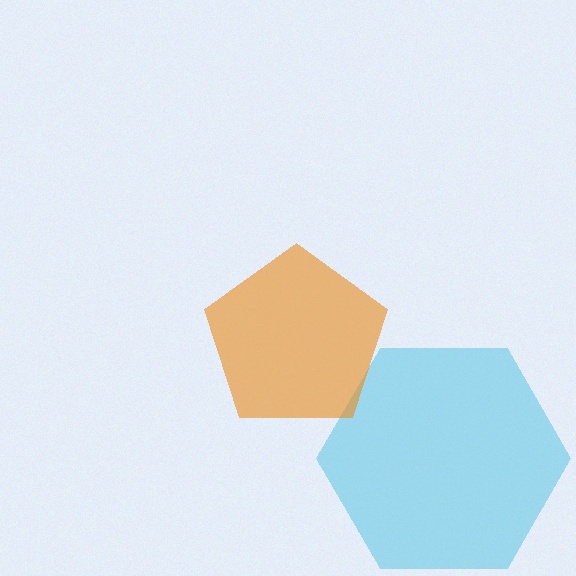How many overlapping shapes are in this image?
There are 2 overlapping shapes in the image.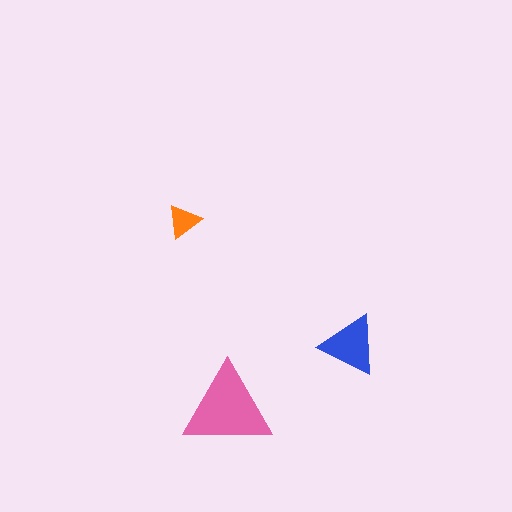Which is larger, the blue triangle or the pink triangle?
The pink one.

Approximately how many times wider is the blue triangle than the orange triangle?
About 2 times wider.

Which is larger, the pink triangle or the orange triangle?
The pink one.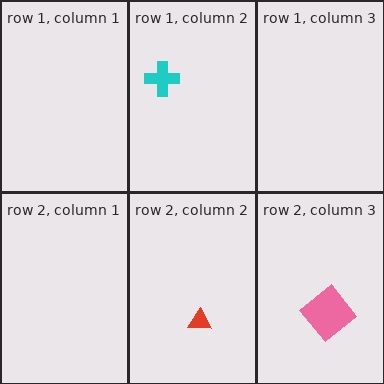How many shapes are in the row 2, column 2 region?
1.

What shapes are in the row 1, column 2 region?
The cyan cross.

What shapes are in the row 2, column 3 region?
The pink diamond.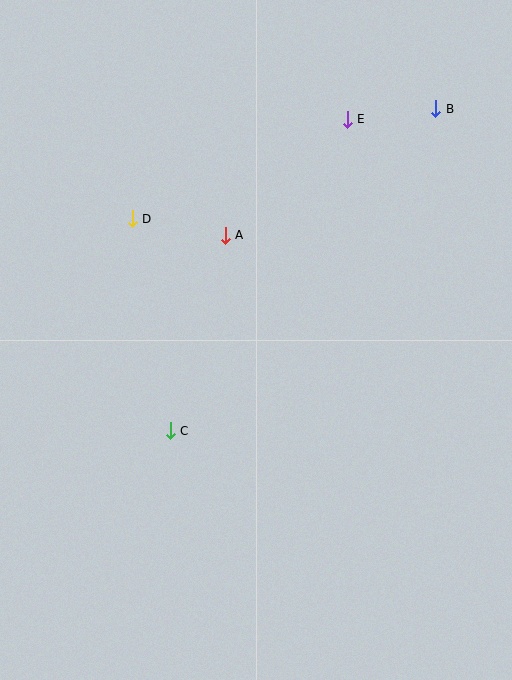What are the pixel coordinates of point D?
Point D is at (132, 219).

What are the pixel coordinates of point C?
Point C is at (170, 431).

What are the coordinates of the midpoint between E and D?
The midpoint between E and D is at (240, 169).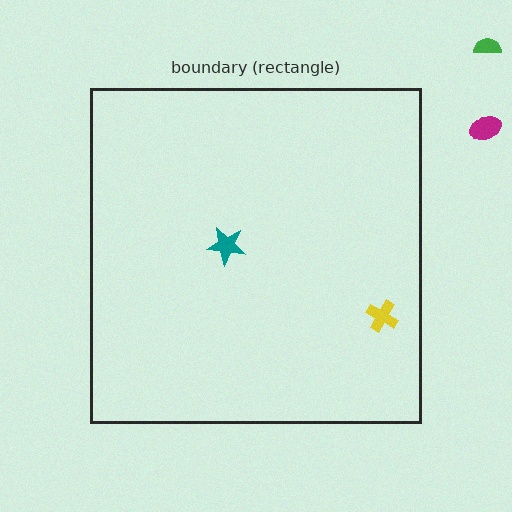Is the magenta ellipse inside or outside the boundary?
Outside.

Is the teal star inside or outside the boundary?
Inside.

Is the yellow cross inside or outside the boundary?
Inside.